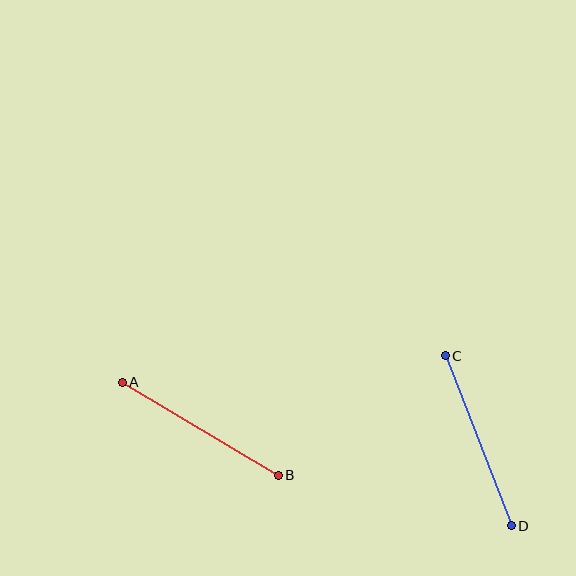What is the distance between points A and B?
The distance is approximately 181 pixels.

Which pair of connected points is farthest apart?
Points C and D are farthest apart.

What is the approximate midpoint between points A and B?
The midpoint is at approximately (200, 429) pixels.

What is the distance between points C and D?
The distance is approximately 182 pixels.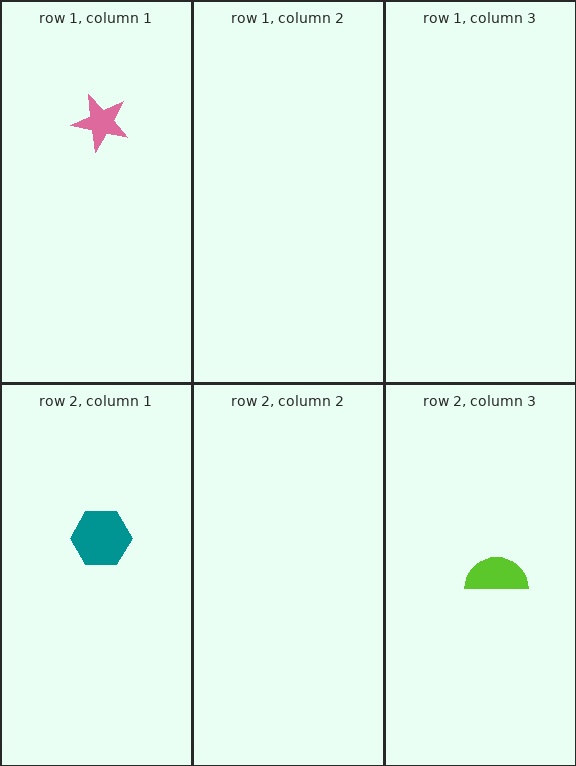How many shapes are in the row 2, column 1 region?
1.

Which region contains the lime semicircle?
The row 2, column 3 region.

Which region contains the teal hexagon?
The row 2, column 1 region.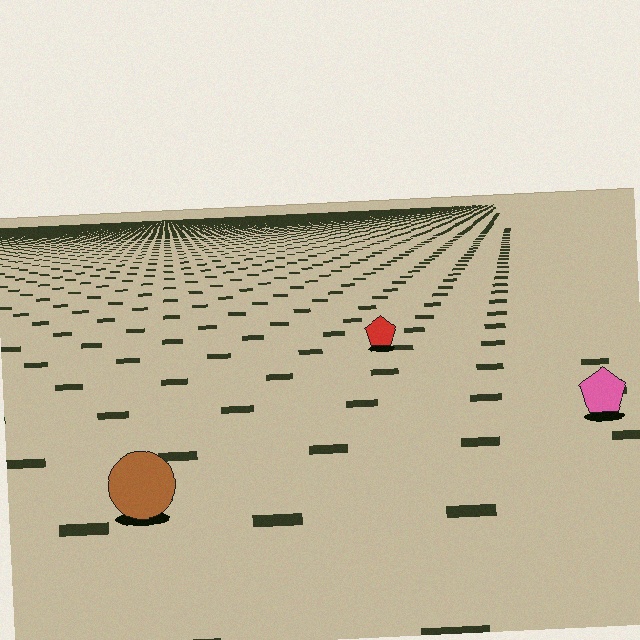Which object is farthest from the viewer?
The red pentagon is farthest from the viewer. It appears smaller and the ground texture around it is denser.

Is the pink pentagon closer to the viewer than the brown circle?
No. The brown circle is closer — you can tell from the texture gradient: the ground texture is coarser near it.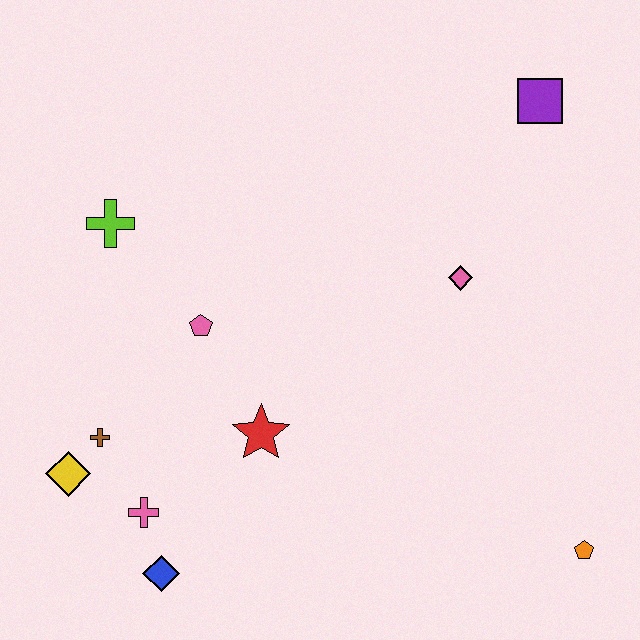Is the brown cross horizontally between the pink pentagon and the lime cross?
No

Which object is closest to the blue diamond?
The pink cross is closest to the blue diamond.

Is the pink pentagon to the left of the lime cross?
No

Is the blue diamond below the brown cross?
Yes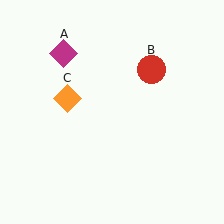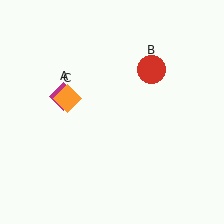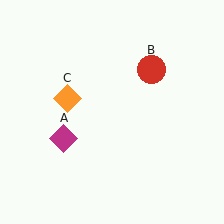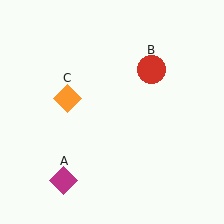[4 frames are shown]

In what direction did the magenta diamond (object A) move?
The magenta diamond (object A) moved down.